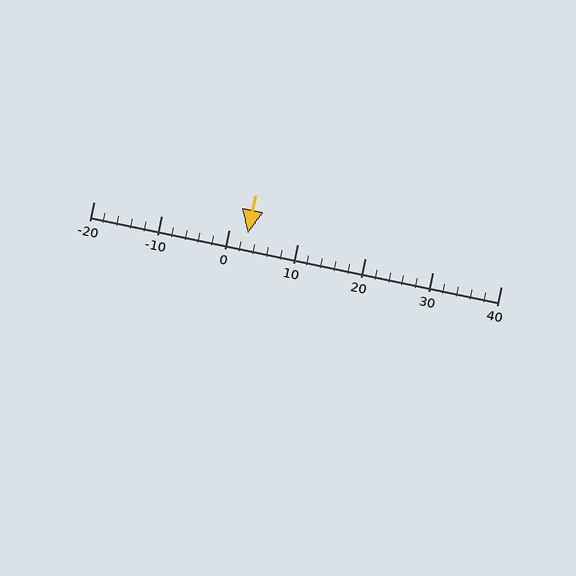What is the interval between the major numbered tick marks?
The major tick marks are spaced 10 units apart.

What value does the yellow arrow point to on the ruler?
The yellow arrow points to approximately 3.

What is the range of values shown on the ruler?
The ruler shows values from -20 to 40.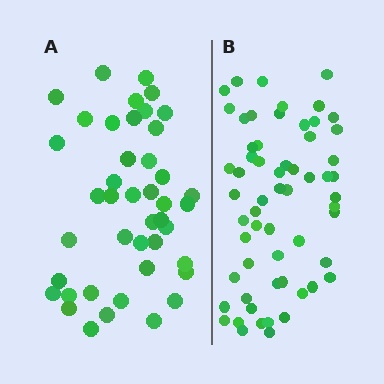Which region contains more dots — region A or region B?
Region B (the right region) has more dots.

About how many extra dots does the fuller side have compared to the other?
Region B has approximately 15 more dots than region A.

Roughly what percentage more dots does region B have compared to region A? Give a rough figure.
About 40% more.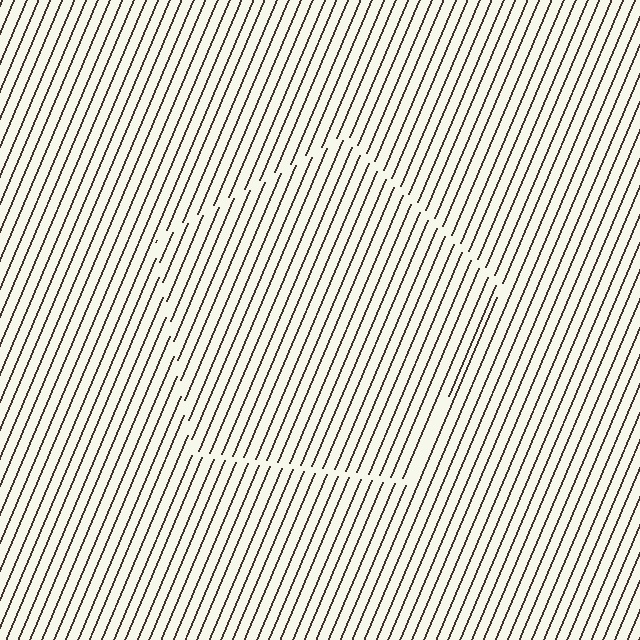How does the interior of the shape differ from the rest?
The interior of the shape contains the same grating, shifted by half a period — the contour is defined by the phase discontinuity where line-ends from the inner and outer gratings abut.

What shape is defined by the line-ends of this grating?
An illusory pentagon. The interior of the shape contains the same grating, shifted by half a period — the contour is defined by the phase discontinuity where line-ends from the inner and outer gratings abut.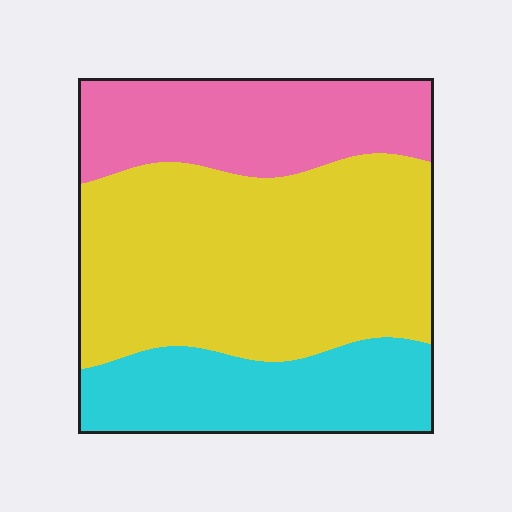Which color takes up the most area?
Yellow, at roughly 50%.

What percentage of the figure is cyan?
Cyan covers around 25% of the figure.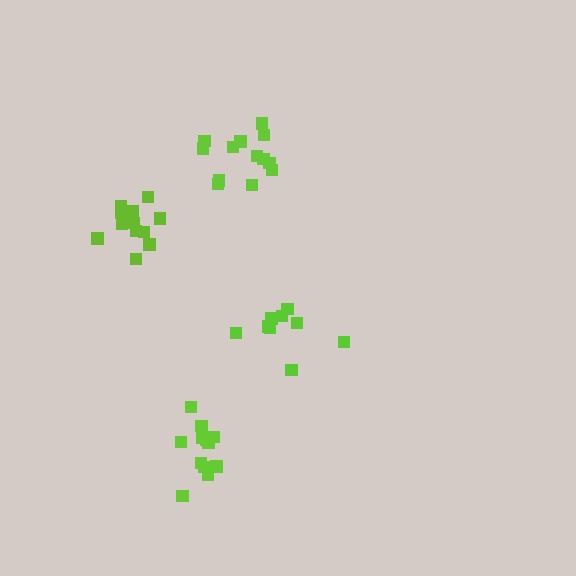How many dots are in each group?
Group 1: 13 dots, Group 2: 9 dots, Group 3: 12 dots, Group 4: 13 dots (47 total).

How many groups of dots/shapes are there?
There are 4 groups.